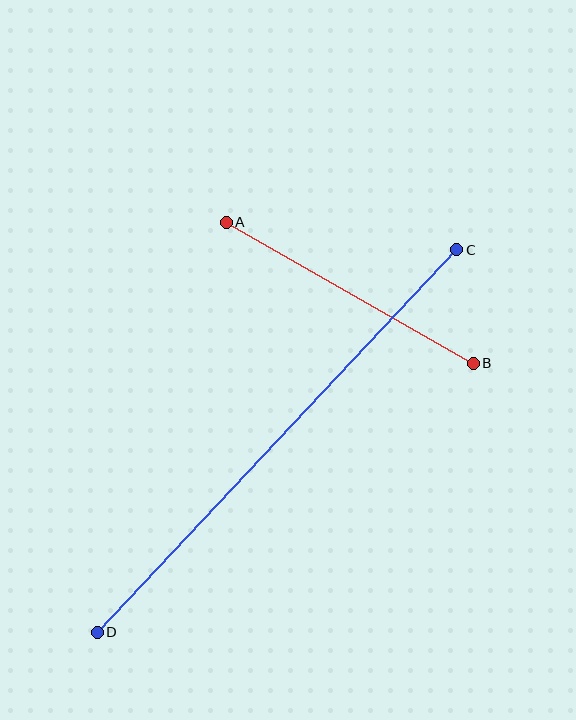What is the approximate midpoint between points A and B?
The midpoint is at approximately (350, 293) pixels.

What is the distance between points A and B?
The distance is approximately 285 pixels.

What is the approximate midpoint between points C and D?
The midpoint is at approximately (277, 441) pixels.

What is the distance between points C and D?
The distance is approximately 525 pixels.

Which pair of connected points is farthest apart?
Points C and D are farthest apart.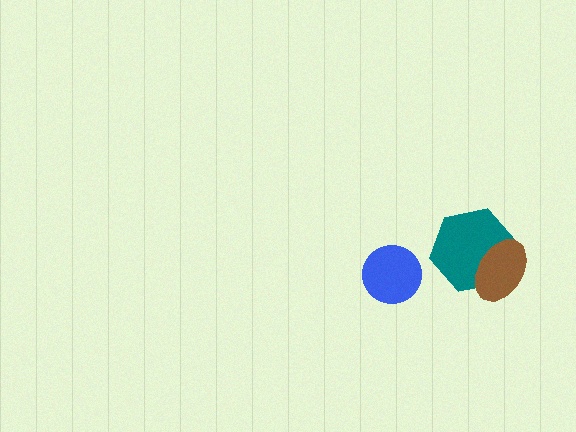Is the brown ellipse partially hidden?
No, no other shape covers it.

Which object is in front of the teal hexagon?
The brown ellipse is in front of the teal hexagon.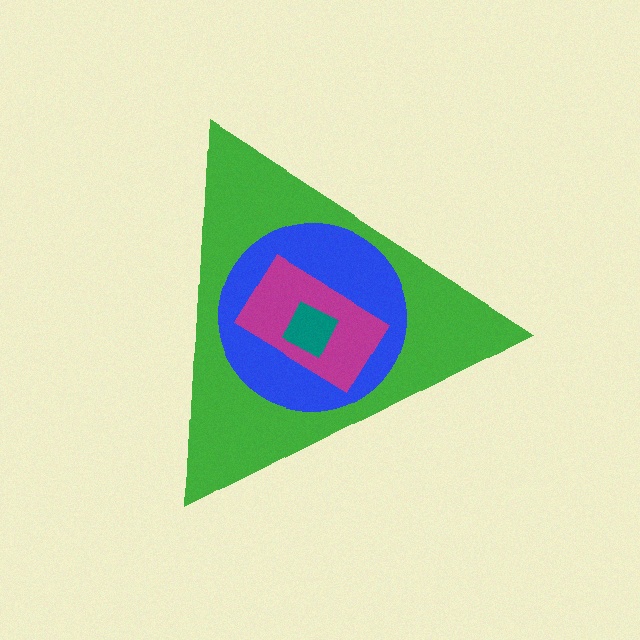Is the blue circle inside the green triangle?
Yes.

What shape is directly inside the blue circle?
The magenta rectangle.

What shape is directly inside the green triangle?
The blue circle.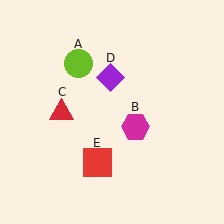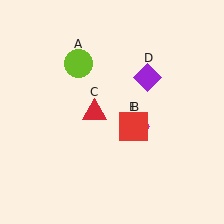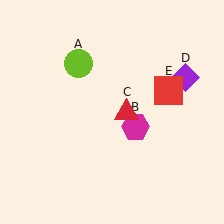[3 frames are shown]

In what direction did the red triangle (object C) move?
The red triangle (object C) moved right.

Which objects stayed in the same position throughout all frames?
Lime circle (object A) and magenta hexagon (object B) remained stationary.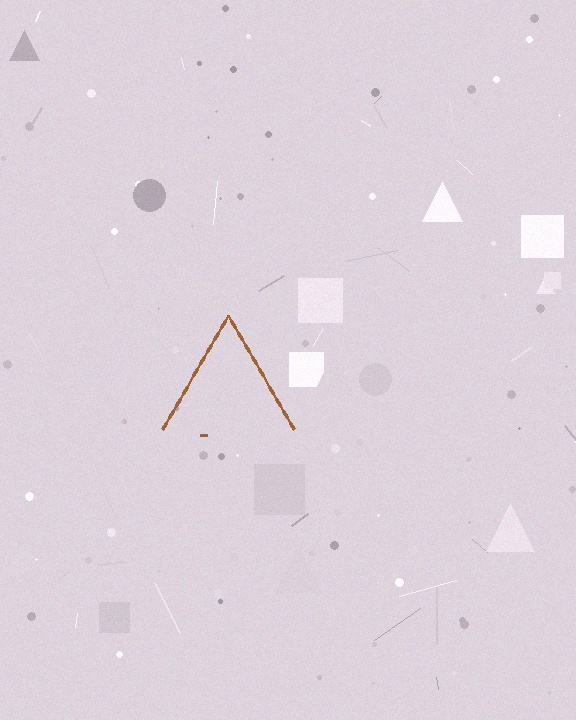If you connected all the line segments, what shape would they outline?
They would outline a triangle.